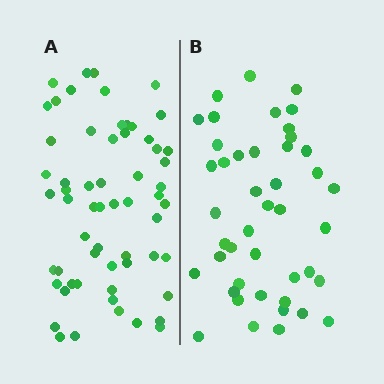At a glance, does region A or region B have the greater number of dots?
Region A (the left region) has more dots.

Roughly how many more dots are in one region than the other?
Region A has approximately 15 more dots than region B.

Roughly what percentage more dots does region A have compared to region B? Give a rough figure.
About 35% more.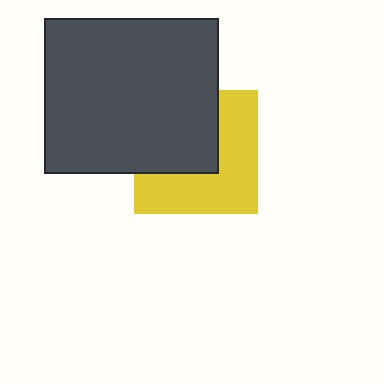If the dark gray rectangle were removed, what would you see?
You would see the complete yellow square.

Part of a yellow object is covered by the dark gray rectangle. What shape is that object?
It is a square.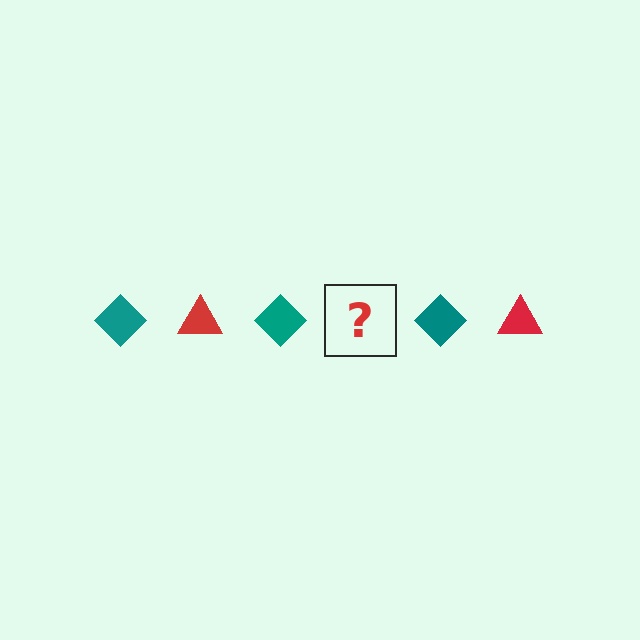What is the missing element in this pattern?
The missing element is a red triangle.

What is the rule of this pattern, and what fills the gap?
The rule is that the pattern alternates between teal diamond and red triangle. The gap should be filled with a red triangle.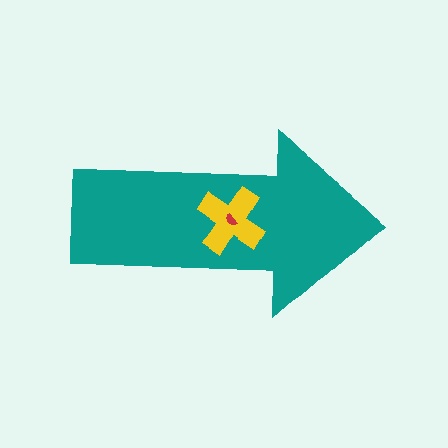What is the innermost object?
The red semicircle.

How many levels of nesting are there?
3.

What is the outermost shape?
The teal arrow.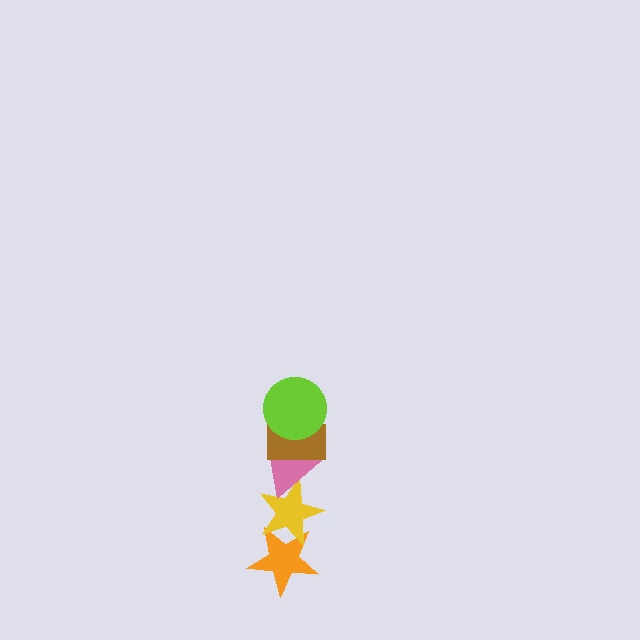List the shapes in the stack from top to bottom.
From top to bottom: the lime circle, the brown rectangle, the pink triangle, the yellow star, the orange star.